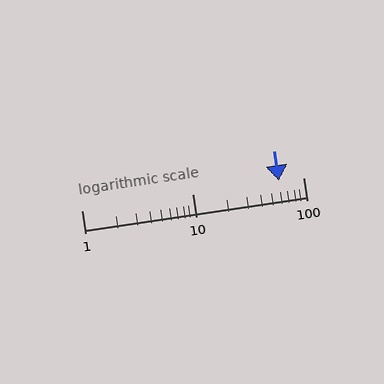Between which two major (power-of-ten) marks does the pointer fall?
The pointer is between 10 and 100.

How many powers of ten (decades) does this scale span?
The scale spans 2 decades, from 1 to 100.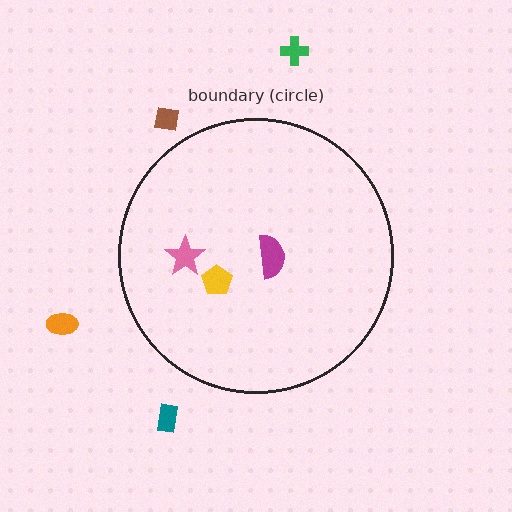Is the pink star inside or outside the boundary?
Inside.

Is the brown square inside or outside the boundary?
Outside.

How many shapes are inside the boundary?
3 inside, 4 outside.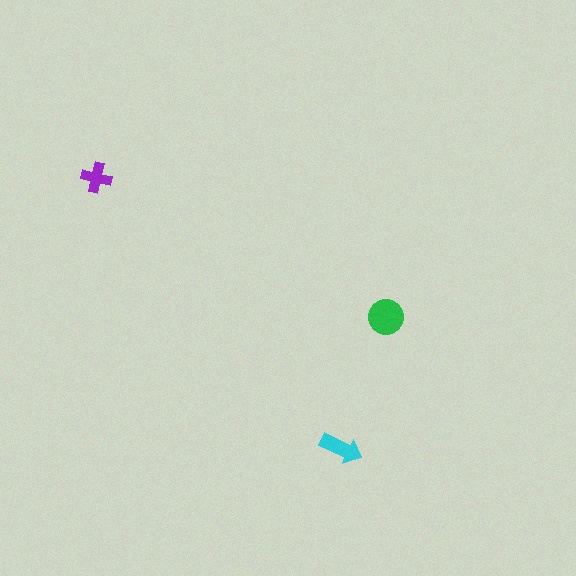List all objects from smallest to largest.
The purple cross, the cyan arrow, the green circle.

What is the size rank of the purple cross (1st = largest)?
3rd.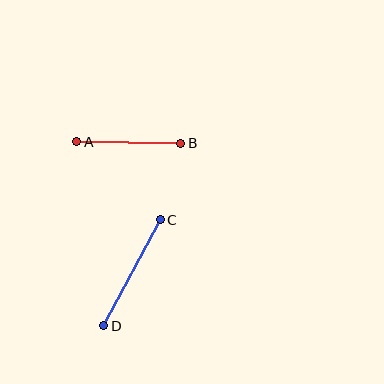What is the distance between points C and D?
The distance is approximately 120 pixels.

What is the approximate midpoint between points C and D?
The midpoint is at approximately (132, 273) pixels.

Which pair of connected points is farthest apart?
Points C and D are farthest apart.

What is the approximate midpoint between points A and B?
The midpoint is at approximately (129, 142) pixels.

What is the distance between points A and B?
The distance is approximately 104 pixels.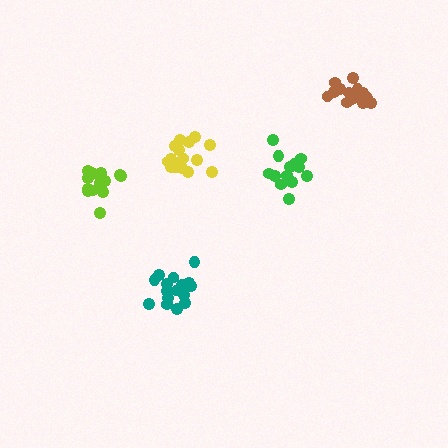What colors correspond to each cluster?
The clusters are colored: green, yellow, teal, brown, lime.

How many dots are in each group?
Group 1: 13 dots, Group 2: 19 dots, Group 3: 18 dots, Group 4: 15 dots, Group 5: 15 dots (80 total).